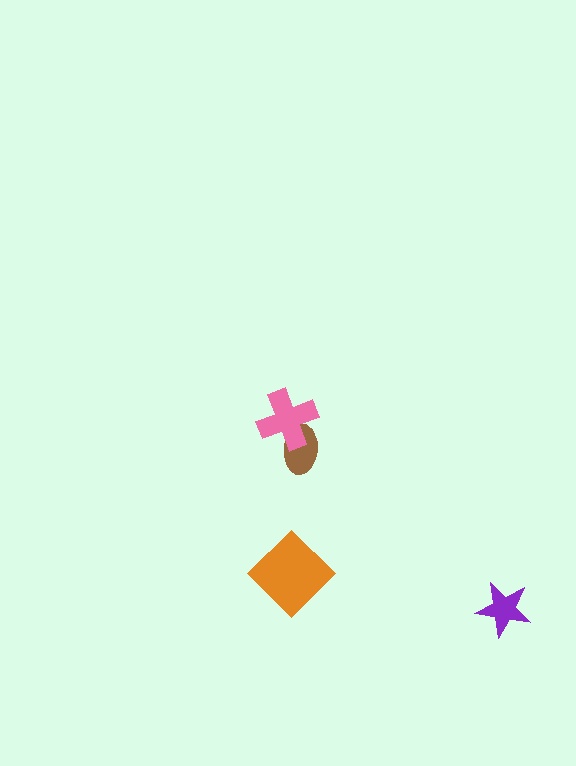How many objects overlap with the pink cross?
1 object overlaps with the pink cross.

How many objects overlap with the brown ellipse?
1 object overlaps with the brown ellipse.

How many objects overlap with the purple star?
0 objects overlap with the purple star.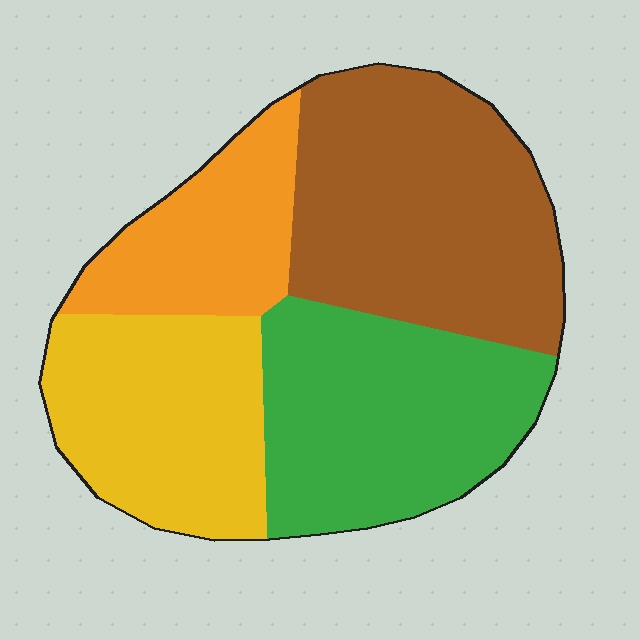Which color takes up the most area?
Brown, at roughly 35%.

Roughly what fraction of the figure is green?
Green takes up about one quarter (1/4) of the figure.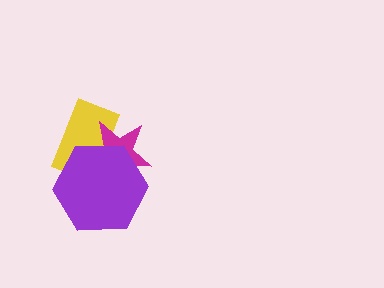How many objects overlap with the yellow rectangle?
2 objects overlap with the yellow rectangle.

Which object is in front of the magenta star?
The purple hexagon is in front of the magenta star.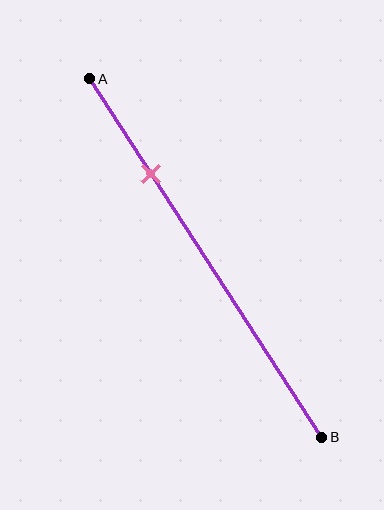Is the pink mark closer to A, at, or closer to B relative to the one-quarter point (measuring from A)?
The pink mark is approximately at the one-quarter point of segment AB.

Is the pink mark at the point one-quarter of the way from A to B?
Yes, the mark is approximately at the one-quarter point.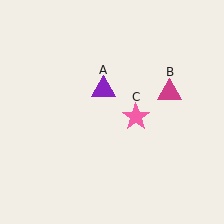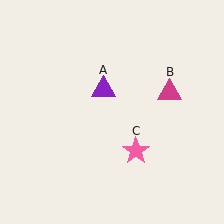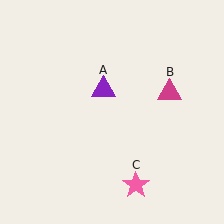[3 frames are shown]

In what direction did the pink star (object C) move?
The pink star (object C) moved down.